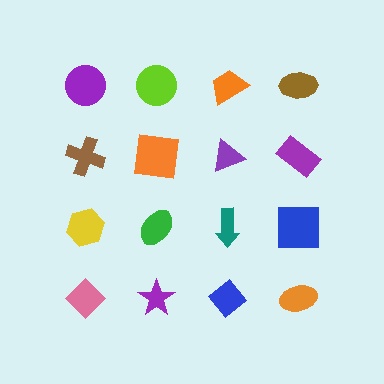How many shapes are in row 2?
4 shapes.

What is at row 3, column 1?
A yellow hexagon.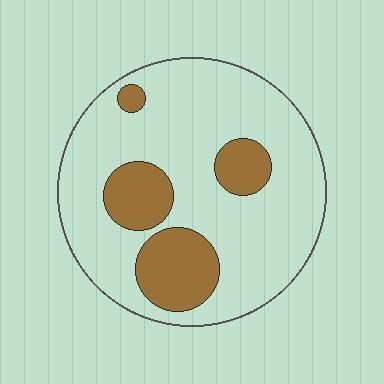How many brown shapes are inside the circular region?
4.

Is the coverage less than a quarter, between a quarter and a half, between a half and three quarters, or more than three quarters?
Less than a quarter.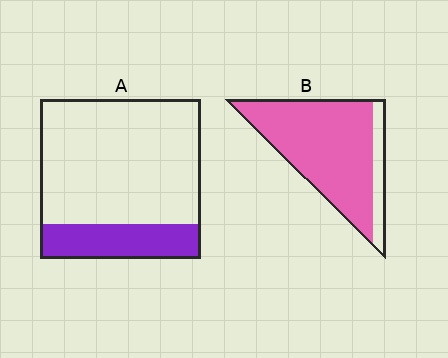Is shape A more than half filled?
No.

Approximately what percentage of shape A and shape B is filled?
A is approximately 20% and B is approximately 85%.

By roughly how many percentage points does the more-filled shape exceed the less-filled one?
By roughly 65 percentage points (B over A).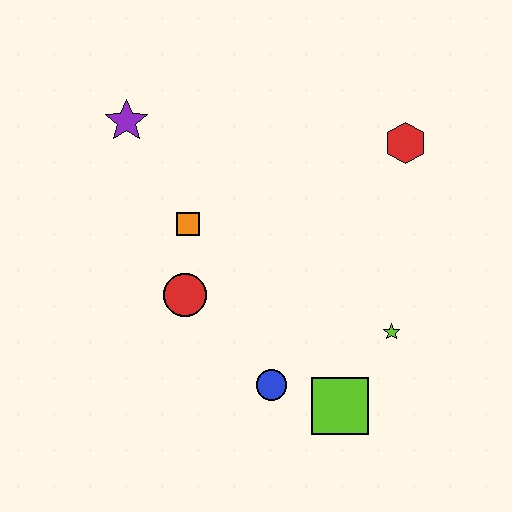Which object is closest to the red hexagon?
The lime star is closest to the red hexagon.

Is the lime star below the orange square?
Yes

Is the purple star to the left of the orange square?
Yes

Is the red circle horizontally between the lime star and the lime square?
No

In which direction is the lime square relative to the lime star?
The lime square is below the lime star.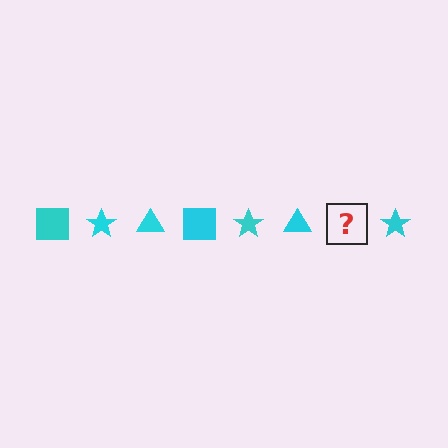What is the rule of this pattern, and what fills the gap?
The rule is that the pattern cycles through square, star, triangle shapes in cyan. The gap should be filled with a cyan square.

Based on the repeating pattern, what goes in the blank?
The blank should be a cyan square.